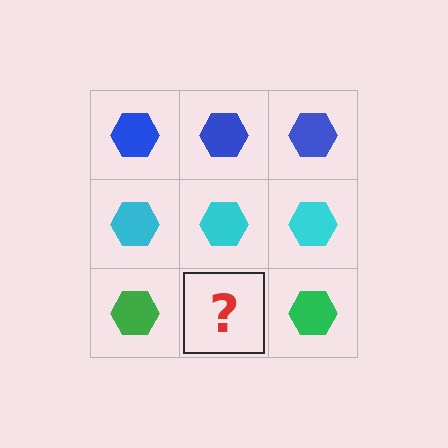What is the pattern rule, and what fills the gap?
The rule is that each row has a consistent color. The gap should be filled with a green hexagon.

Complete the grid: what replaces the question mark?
The question mark should be replaced with a green hexagon.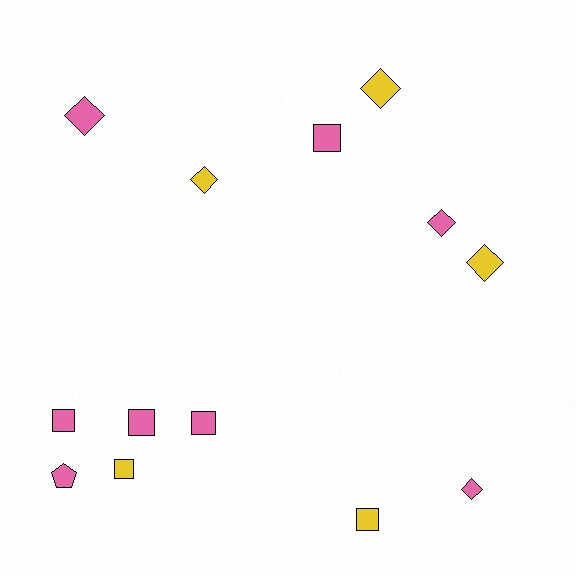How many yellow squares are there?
There are 2 yellow squares.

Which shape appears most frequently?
Diamond, with 6 objects.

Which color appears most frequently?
Pink, with 8 objects.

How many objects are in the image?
There are 13 objects.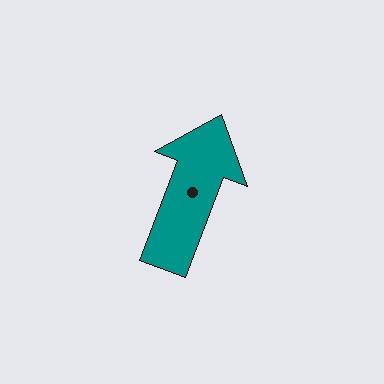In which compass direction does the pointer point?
North.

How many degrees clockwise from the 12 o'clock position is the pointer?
Approximately 21 degrees.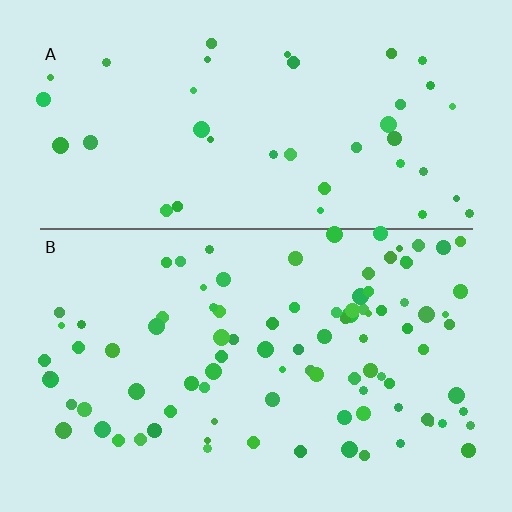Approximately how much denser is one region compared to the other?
Approximately 2.3× — region B over region A.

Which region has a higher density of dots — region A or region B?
B (the bottom).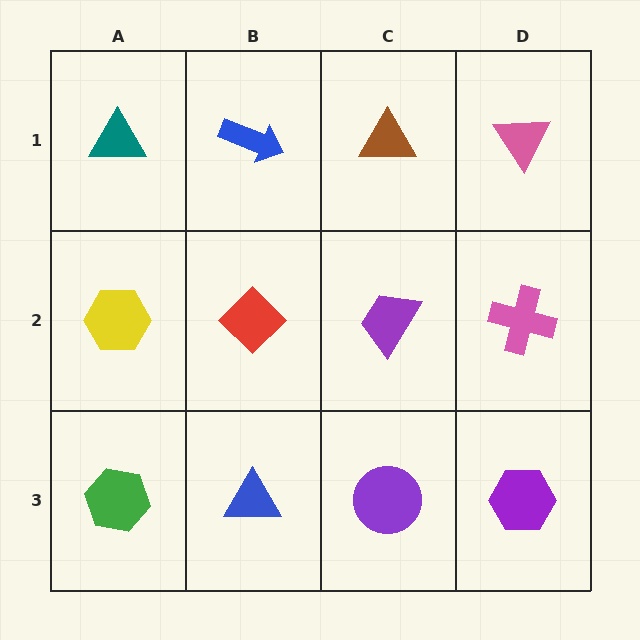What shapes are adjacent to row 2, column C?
A brown triangle (row 1, column C), a purple circle (row 3, column C), a red diamond (row 2, column B), a pink cross (row 2, column D).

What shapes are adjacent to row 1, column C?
A purple trapezoid (row 2, column C), a blue arrow (row 1, column B), a pink triangle (row 1, column D).